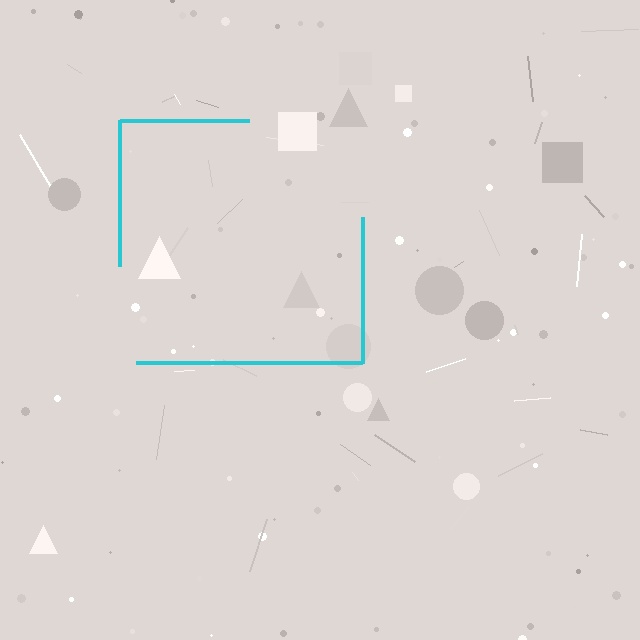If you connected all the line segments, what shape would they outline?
They would outline a square.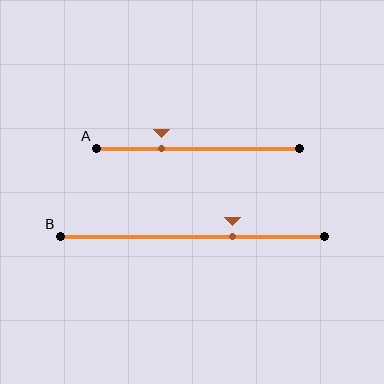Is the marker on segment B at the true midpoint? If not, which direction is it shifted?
No, the marker on segment B is shifted to the right by about 15% of the segment length.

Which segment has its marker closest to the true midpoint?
Segment B has its marker closest to the true midpoint.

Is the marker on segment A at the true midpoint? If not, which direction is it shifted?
No, the marker on segment A is shifted to the left by about 18% of the segment length.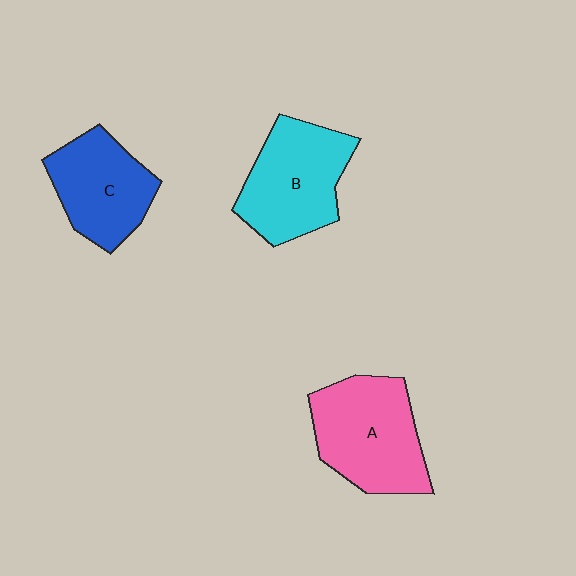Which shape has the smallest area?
Shape C (blue).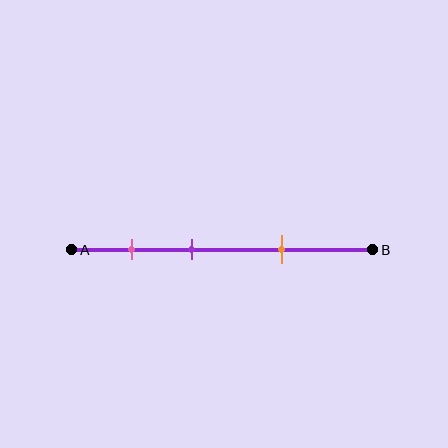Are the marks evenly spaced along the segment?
Yes, the marks are approximately evenly spaced.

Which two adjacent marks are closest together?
The pink and purple marks are the closest adjacent pair.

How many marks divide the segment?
There are 3 marks dividing the segment.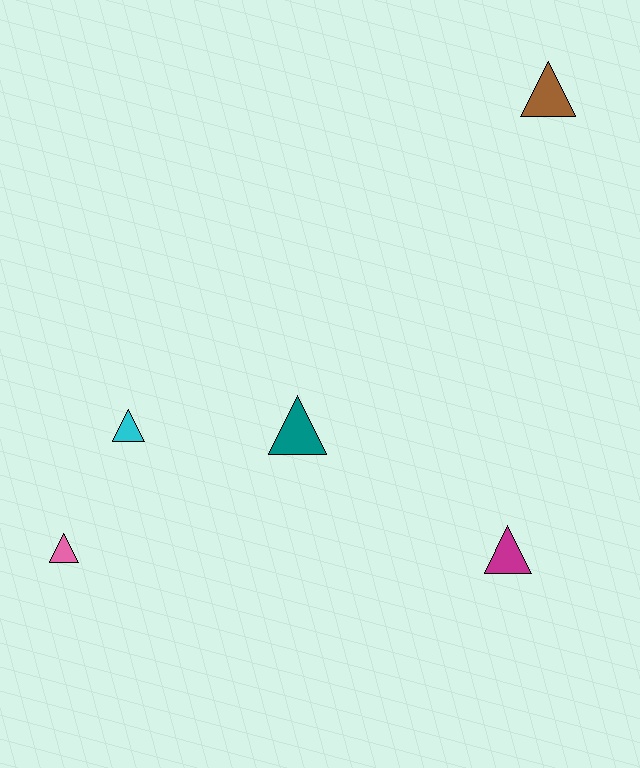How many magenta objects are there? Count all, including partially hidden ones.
There is 1 magenta object.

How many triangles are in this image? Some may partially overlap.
There are 5 triangles.